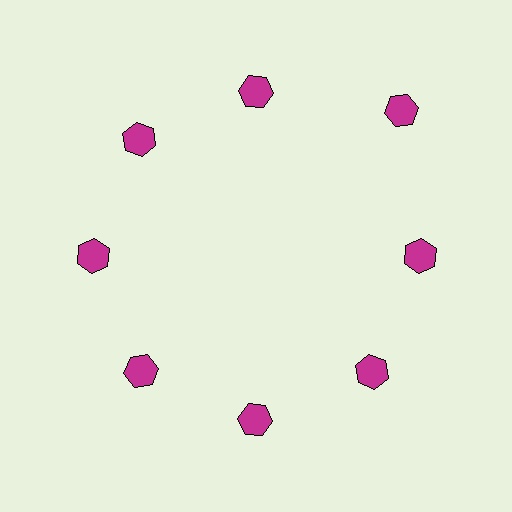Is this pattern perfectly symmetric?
No. The 8 magenta hexagons are arranged in a ring, but one element near the 2 o'clock position is pushed outward from the center, breaking the 8-fold rotational symmetry.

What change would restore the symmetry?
The symmetry would be restored by moving it inward, back onto the ring so that all 8 hexagons sit at equal angles and equal distance from the center.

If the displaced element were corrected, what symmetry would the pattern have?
It would have 8-fold rotational symmetry — the pattern would map onto itself every 45 degrees.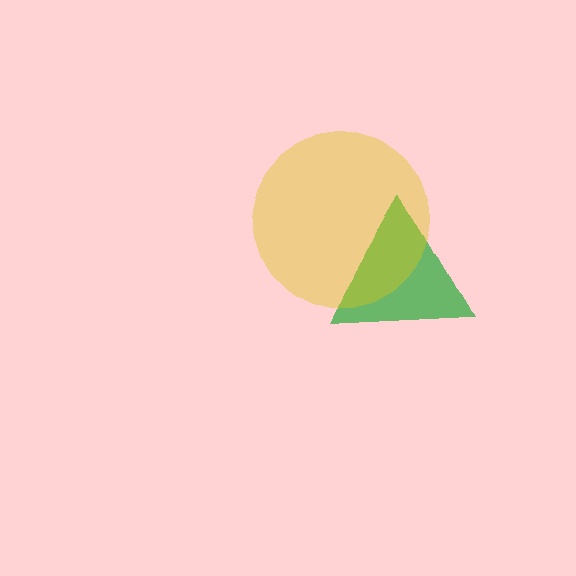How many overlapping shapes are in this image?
There are 2 overlapping shapes in the image.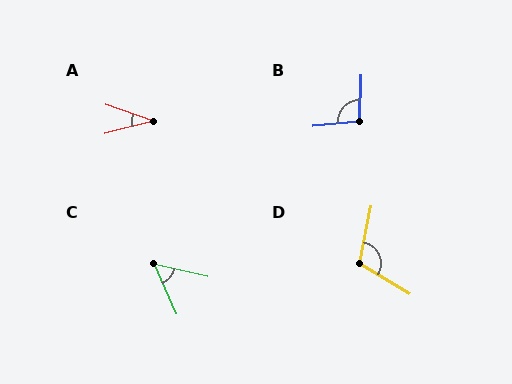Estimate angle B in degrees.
Approximately 97 degrees.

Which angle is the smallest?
A, at approximately 33 degrees.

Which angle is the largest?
D, at approximately 110 degrees.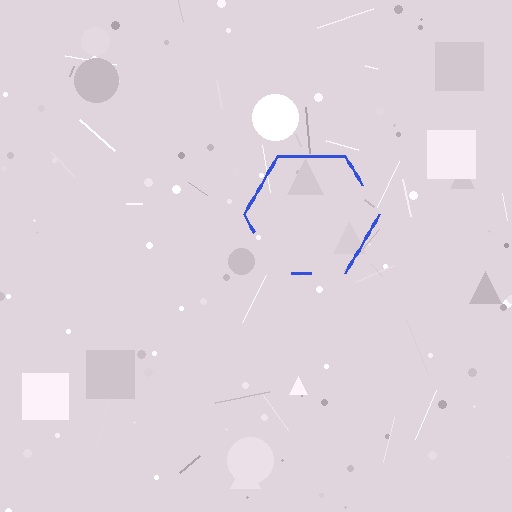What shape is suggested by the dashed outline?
The dashed outline suggests a hexagon.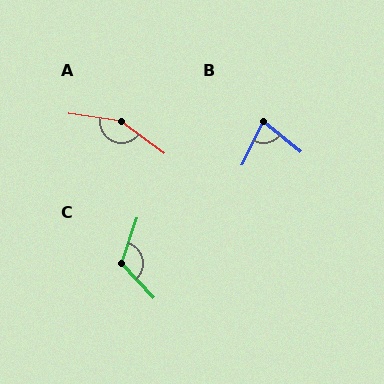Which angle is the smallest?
B, at approximately 78 degrees.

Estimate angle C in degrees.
Approximately 118 degrees.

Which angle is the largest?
A, at approximately 151 degrees.